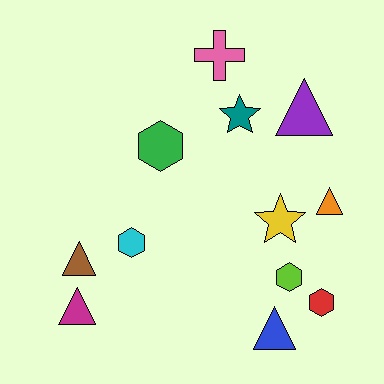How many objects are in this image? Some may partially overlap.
There are 12 objects.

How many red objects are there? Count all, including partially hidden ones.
There is 1 red object.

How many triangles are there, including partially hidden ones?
There are 5 triangles.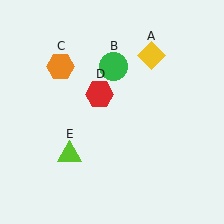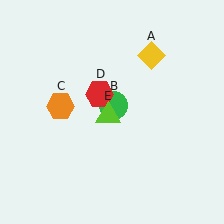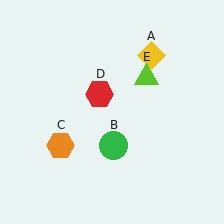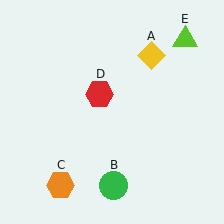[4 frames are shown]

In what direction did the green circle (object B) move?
The green circle (object B) moved down.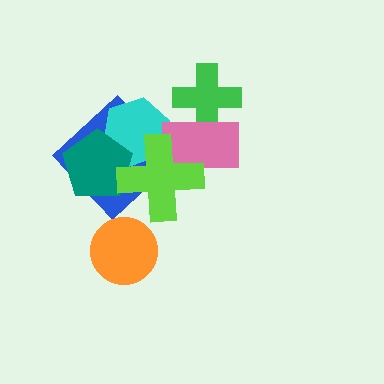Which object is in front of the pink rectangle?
The lime cross is in front of the pink rectangle.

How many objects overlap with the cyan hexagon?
4 objects overlap with the cyan hexagon.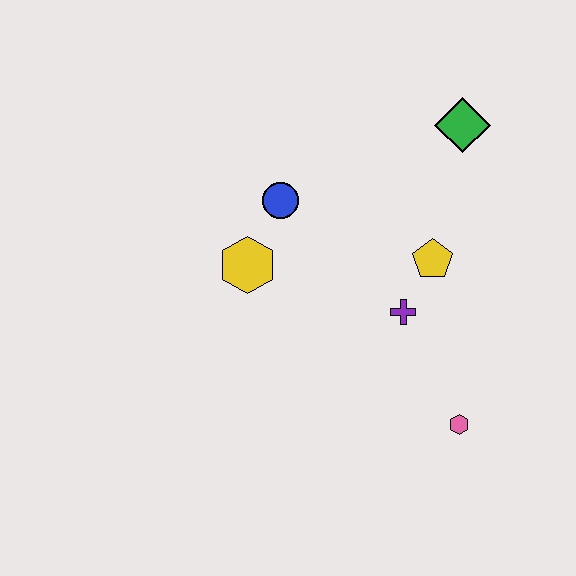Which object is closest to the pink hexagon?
The purple cross is closest to the pink hexagon.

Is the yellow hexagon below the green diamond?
Yes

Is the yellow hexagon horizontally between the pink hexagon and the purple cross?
No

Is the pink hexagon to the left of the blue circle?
No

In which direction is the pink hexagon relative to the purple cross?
The pink hexagon is below the purple cross.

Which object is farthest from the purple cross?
The green diamond is farthest from the purple cross.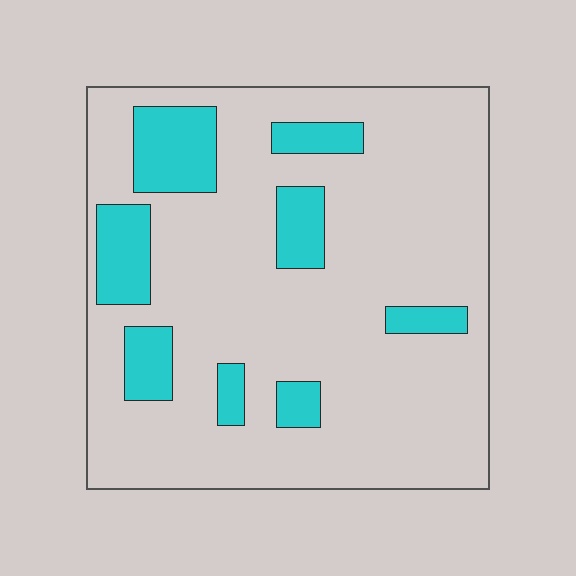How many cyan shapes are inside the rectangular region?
8.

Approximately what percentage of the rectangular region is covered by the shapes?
Approximately 20%.